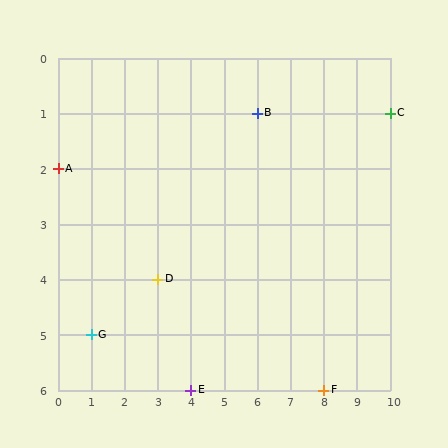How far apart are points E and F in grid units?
Points E and F are 4 columns apart.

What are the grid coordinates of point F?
Point F is at grid coordinates (8, 6).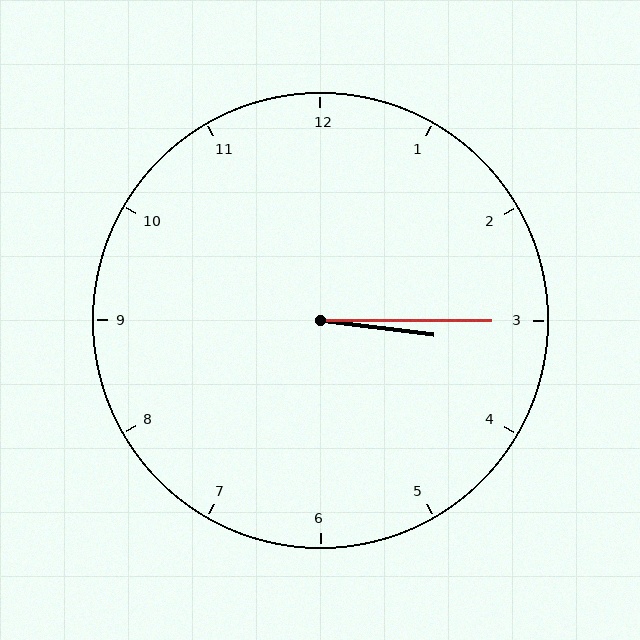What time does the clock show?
3:15.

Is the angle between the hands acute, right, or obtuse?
It is acute.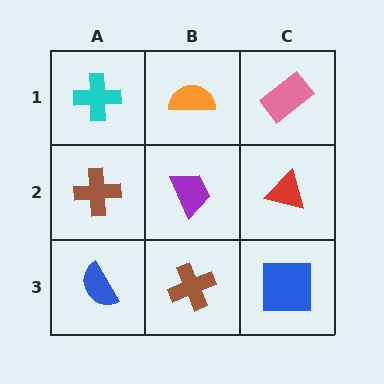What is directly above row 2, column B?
An orange semicircle.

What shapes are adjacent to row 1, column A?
A brown cross (row 2, column A), an orange semicircle (row 1, column B).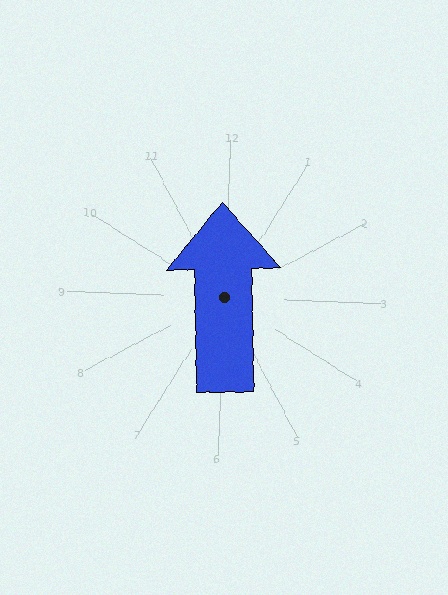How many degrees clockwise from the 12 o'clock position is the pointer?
Approximately 357 degrees.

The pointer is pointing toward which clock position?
Roughly 12 o'clock.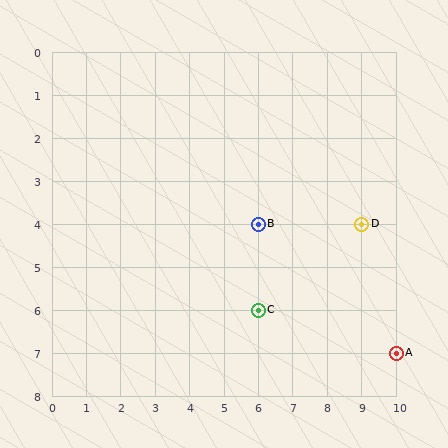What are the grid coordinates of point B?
Point B is at grid coordinates (6, 4).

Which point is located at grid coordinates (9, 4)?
Point D is at (9, 4).